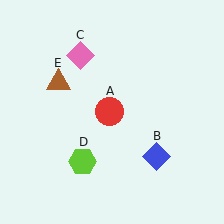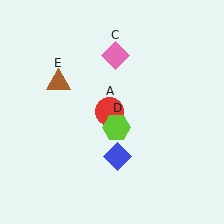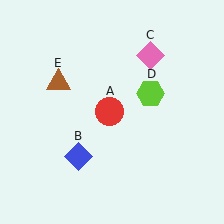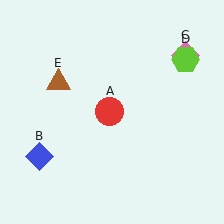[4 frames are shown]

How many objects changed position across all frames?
3 objects changed position: blue diamond (object B), pink diamond (object C), lime hexagon (object D).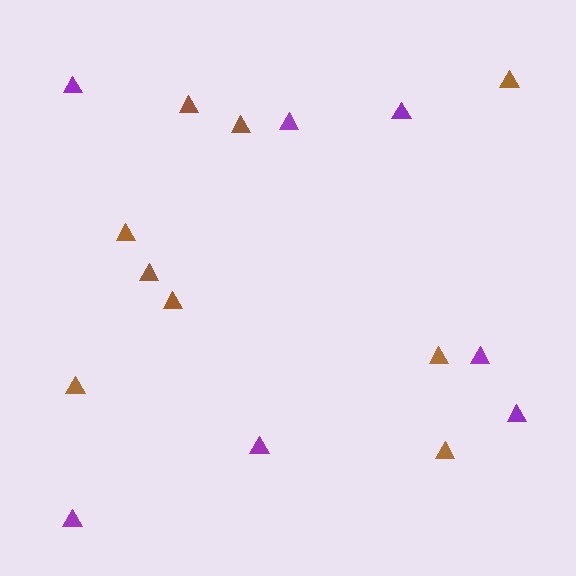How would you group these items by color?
There are 2 groups: one group of brown triangles (9) and one group of purple triangles (7).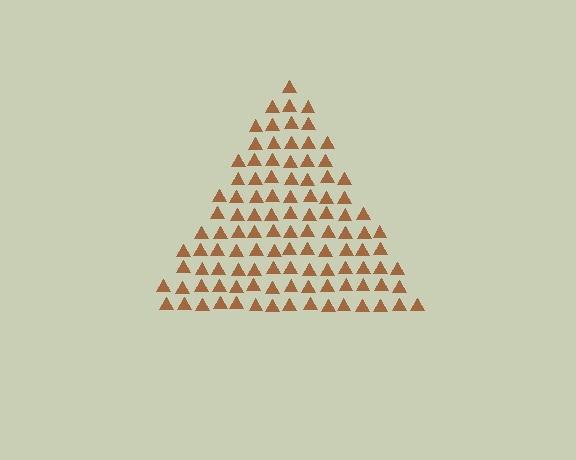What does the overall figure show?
The overall figure shows a triangle.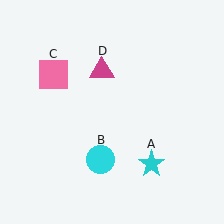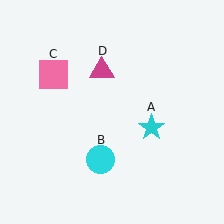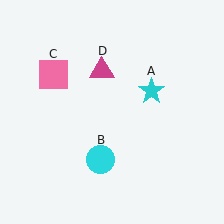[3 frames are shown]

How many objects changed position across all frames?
1 object changed position: cyan star (object A).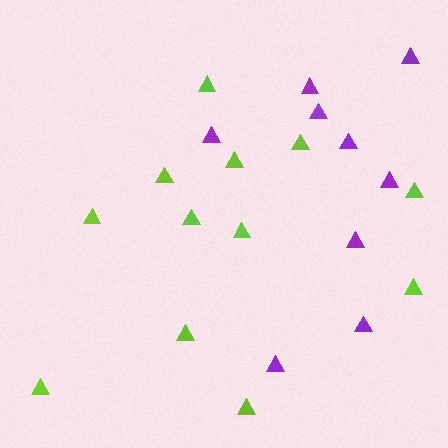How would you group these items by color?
There are 2 groups: one group of lime triangles (12) and one group of purple triangles (9).